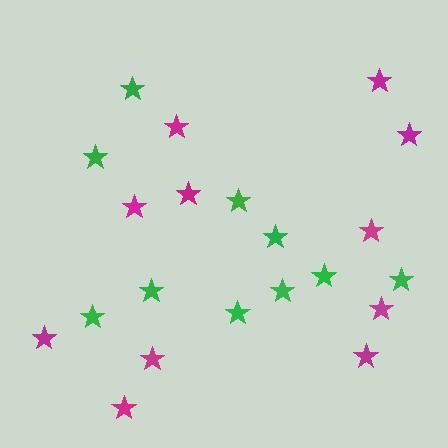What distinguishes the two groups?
There are 2 groups: one group of magenta stars (11) and one group of green stars (10).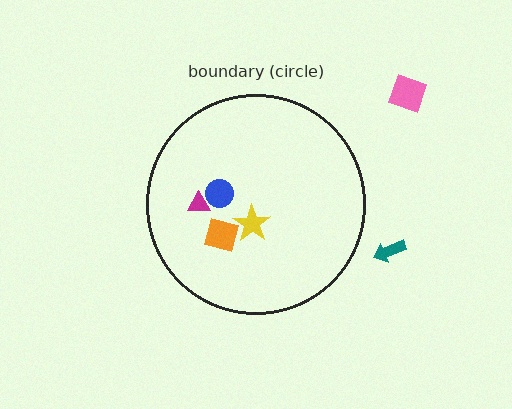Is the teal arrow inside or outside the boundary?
Outside.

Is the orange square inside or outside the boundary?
Inside.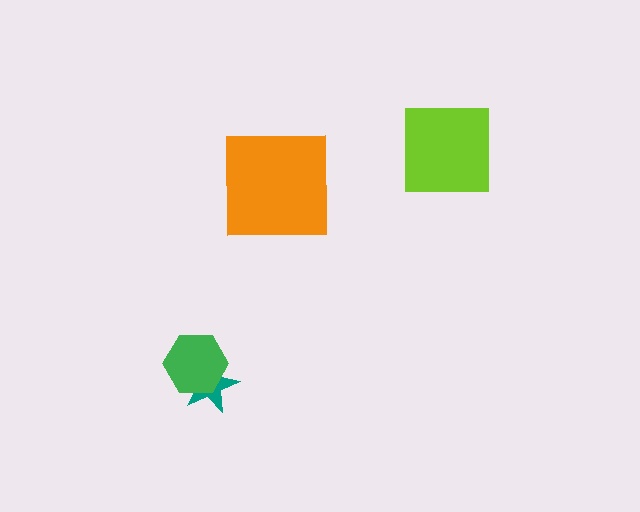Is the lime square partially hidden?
No, no other shape covers it.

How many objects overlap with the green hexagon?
1 object overlaps with the green hexagon.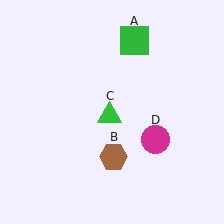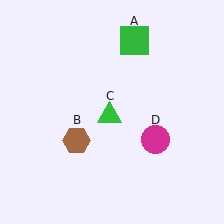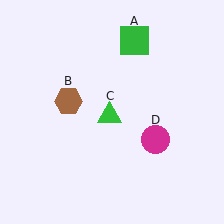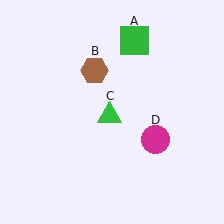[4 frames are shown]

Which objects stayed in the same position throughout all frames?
Green square (object A) and green triangle (object C) and magenta circle (object D) remained stationary.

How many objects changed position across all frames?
1 object changed position: brown hexagon (object B).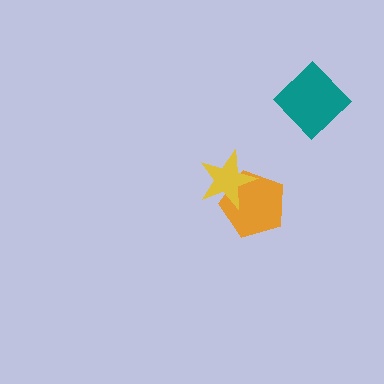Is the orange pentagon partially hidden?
Yes, it is partially covered by another shape.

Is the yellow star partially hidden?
No, no other shape covers it.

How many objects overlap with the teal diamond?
0 objects overlap with the teal diamond.